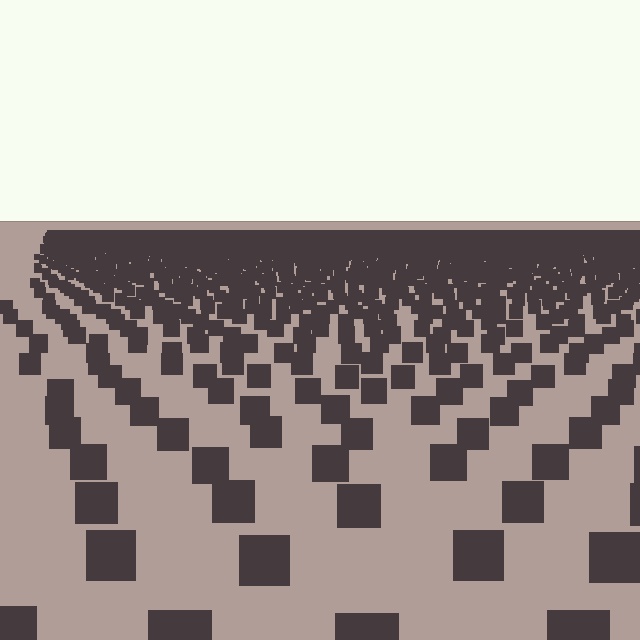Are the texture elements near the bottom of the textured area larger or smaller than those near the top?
Larger. Near the bottom, elements are closer to the viewer and appear at a bigger on-screen size.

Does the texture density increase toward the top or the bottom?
Density increases toward the top.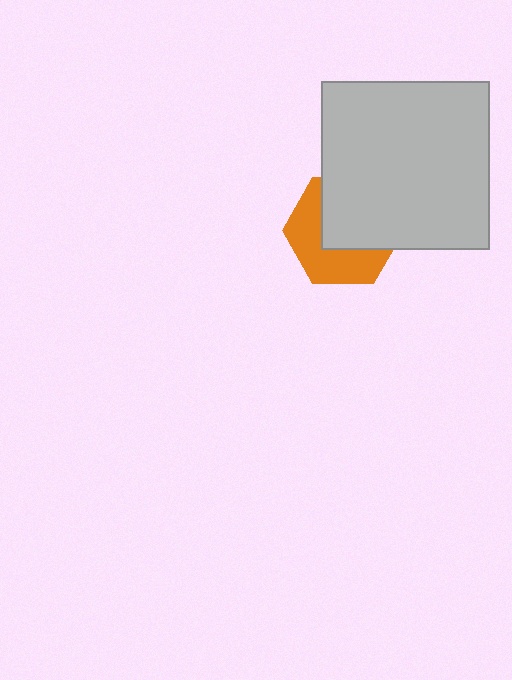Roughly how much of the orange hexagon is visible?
About half of it is visible (roughly 48%).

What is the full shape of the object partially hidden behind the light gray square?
The partially hidden object is an orange hexagon.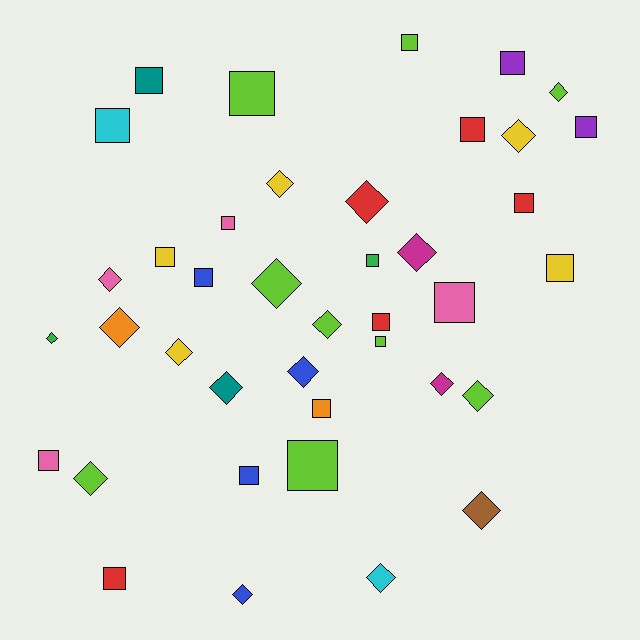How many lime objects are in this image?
There are 9 lime objects.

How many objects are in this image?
There are 40 objects.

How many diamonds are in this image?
There are 19 diamonds.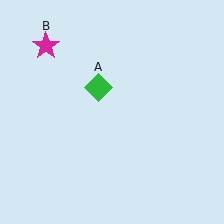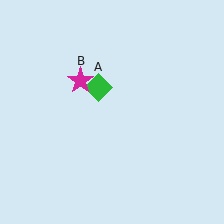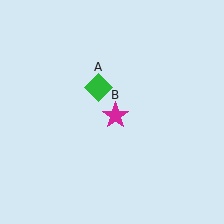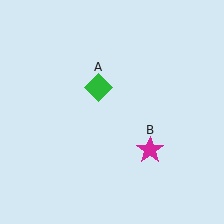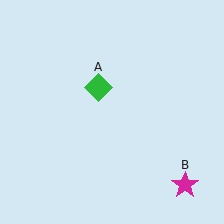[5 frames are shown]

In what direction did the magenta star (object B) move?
The magenta star (object B) moved down and to the right.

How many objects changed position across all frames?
1 object changed position: magenta star (object B).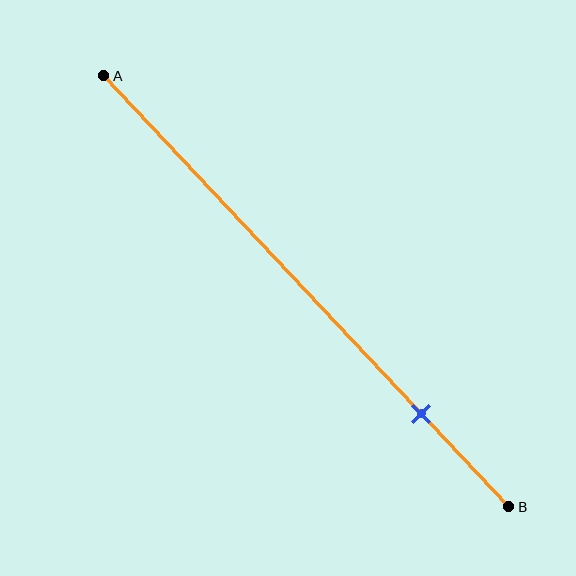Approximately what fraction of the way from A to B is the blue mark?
The blue mark is approximately 80% of the way from A to B.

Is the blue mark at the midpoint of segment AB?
No, the mark is at about 80% from A, not at the 50% midpoint.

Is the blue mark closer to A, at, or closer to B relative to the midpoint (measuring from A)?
The blue mark is closer to point B than the midpoint of segment AB.